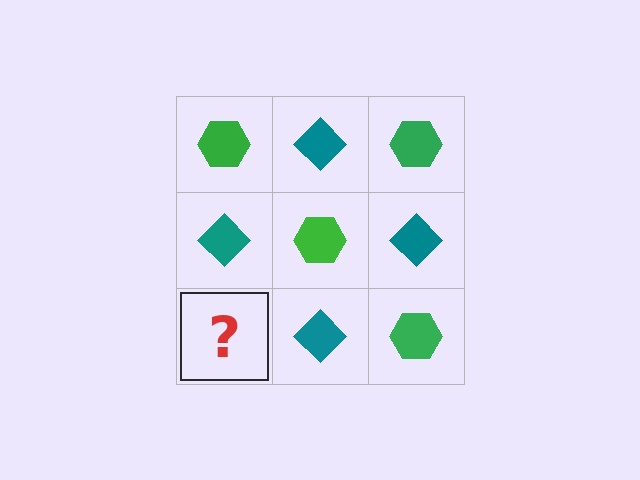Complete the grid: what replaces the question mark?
The question mark should be replaced with a green hexagon.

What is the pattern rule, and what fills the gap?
The rule is that it alternates green hexagon and teal diamond in a checkerboard pattern. The gap should be filled with a green hexagon.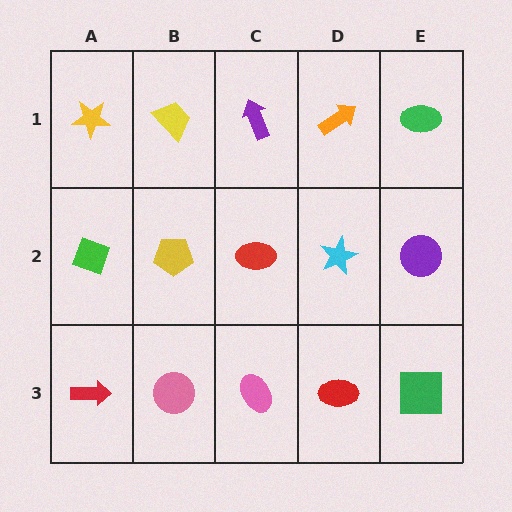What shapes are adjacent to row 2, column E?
A green ellipse (row 1, column E), a green square (row 3, column E), a cyan star (row 2, column D).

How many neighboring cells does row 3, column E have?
2.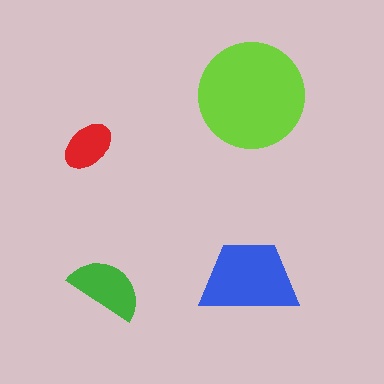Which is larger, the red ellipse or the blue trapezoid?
The blue trapezoid.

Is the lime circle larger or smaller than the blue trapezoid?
Larger.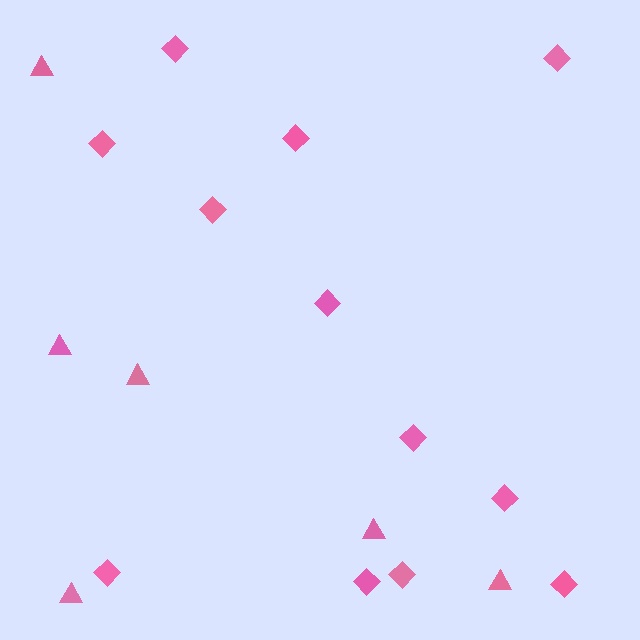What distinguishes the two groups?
There are 2 groups: one group of diamonds (12) and one group of triangles (6).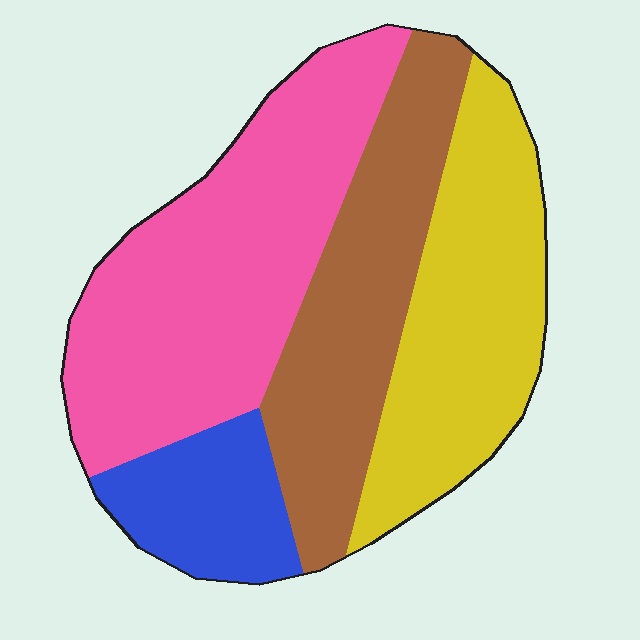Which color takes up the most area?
Pink, at roughly 35%.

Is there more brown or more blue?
Brown.